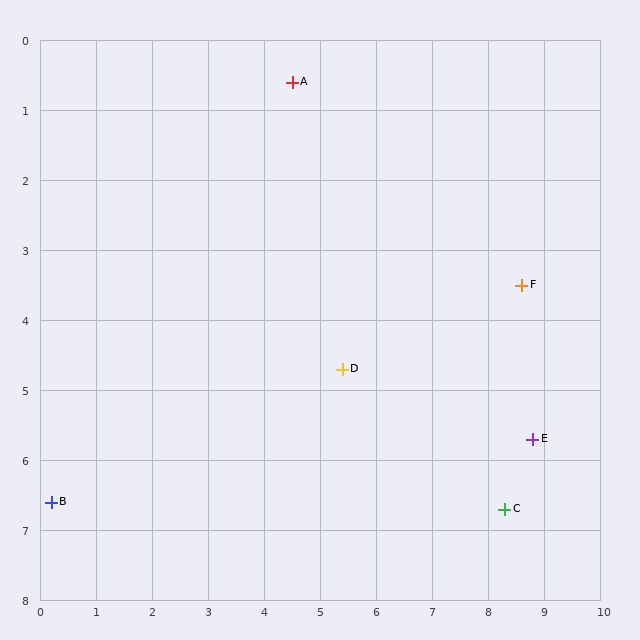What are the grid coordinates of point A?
Point A is at approximately (4.5, 0.6).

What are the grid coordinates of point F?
Point F is at approximately (8.6, 3.5).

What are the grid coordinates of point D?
Point D is at approximately (5.4, 4.7).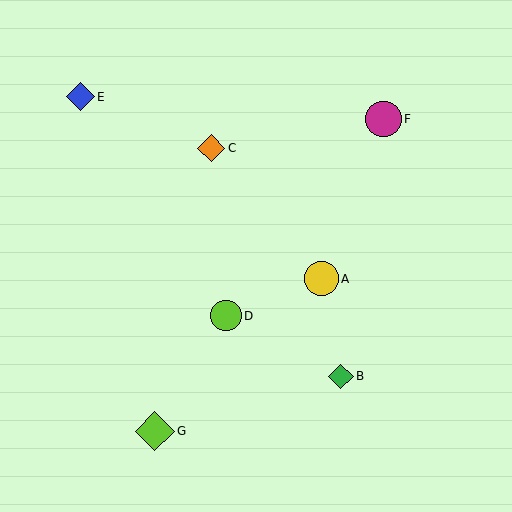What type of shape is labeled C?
Shape C is an orange diamond.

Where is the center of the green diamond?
The center of the green diamond is at (341, 376).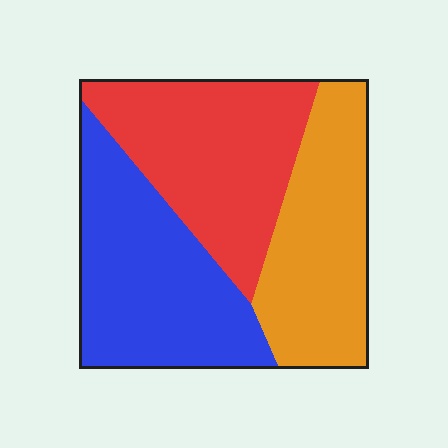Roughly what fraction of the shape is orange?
Orange covers around 30% of the shape.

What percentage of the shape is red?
Red covers around 35% of the shape.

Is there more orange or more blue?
Blue.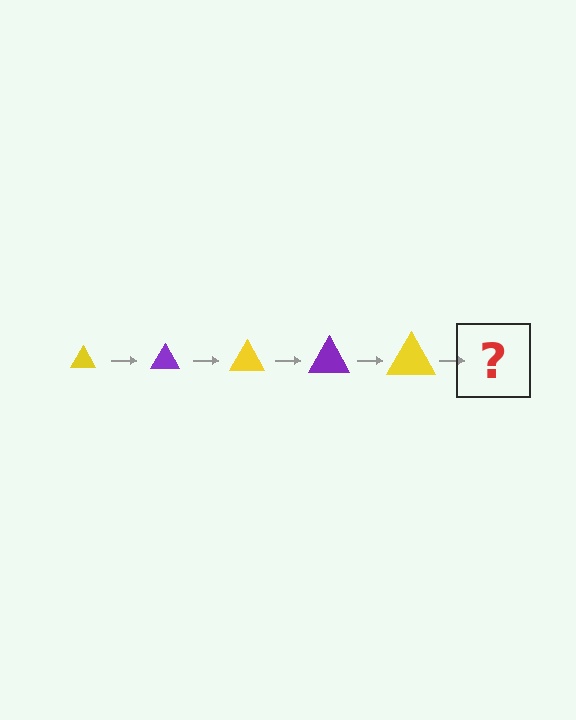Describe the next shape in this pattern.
It should be a purple triangle, larger than the previous one.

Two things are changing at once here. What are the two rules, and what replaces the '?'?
The two rules are that the triangle grows larger each step and the color cycles through yellow and purple. The '?' should be a purple triangle, larger than the previous one.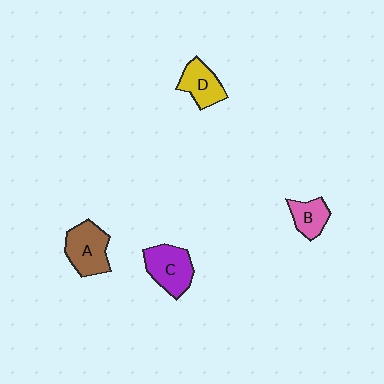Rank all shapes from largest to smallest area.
From largest to smallest: A (brown), C (purple), D (yellow), B (pink).